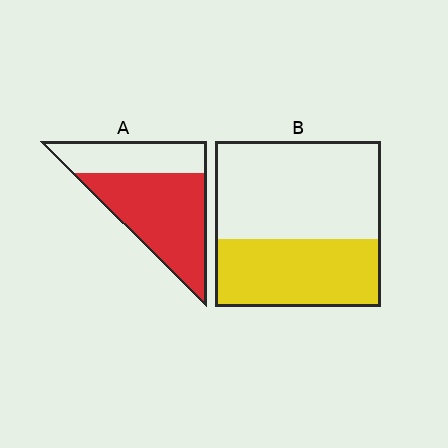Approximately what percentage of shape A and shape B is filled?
A is approximately 65% and B is approximately 40%.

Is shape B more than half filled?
No.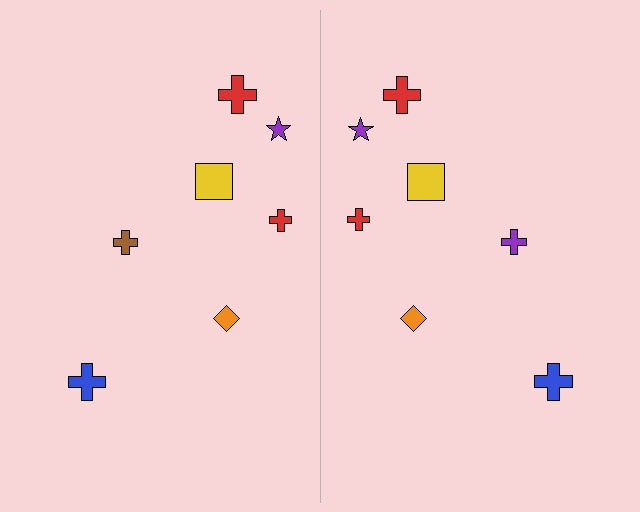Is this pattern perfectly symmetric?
No, the pattern is not perfectly symmetric. The purple cross on the right side breaks the symmetry — its mirror counterpart is brown.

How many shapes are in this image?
There are 14 shapes in this image.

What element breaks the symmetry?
The purple cross on the right side breaks the symmetry — its mirror counterpart is brown.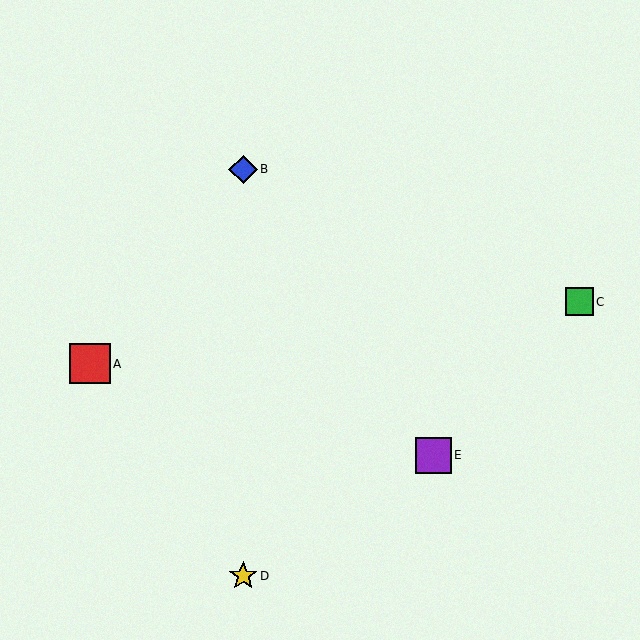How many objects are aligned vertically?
2 objects (B, D) are aligned vertically.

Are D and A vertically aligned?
No, D is at x≈243 and A is at x≈90.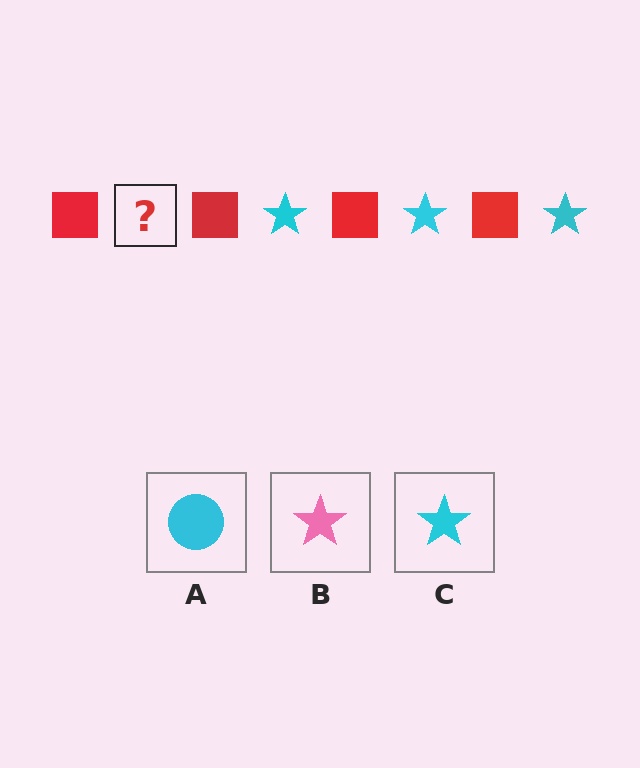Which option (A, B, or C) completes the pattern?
C.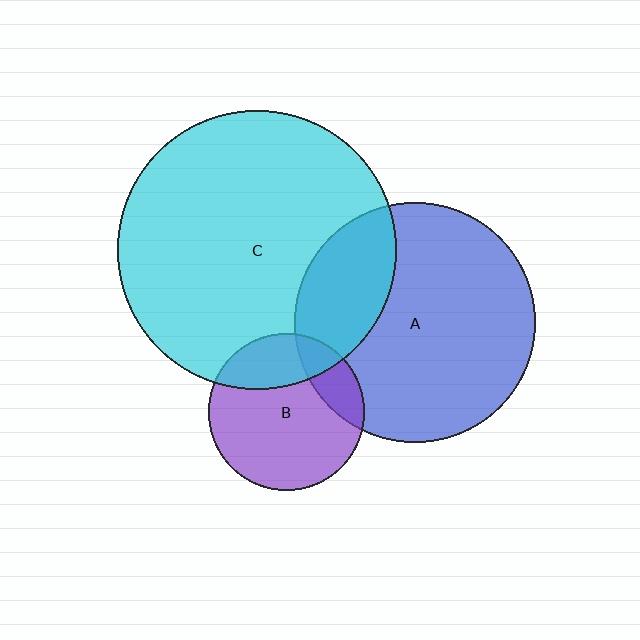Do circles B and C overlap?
Yes.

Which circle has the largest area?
Circle C (cyan).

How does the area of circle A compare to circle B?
Approximately 2.4 times.